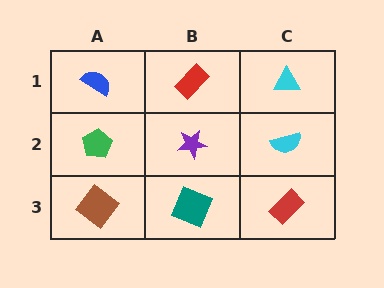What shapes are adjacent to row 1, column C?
A cyan semicircle (row 2, column C), a red rectangle (row 1, column B).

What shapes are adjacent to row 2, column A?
A blue semicircle (row 1, column A), a brown diamond (row 3, column A), a purple star (row 2, column B).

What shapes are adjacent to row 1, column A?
A green pentagon (row 2, column A), a red rectangle (row 1, column B).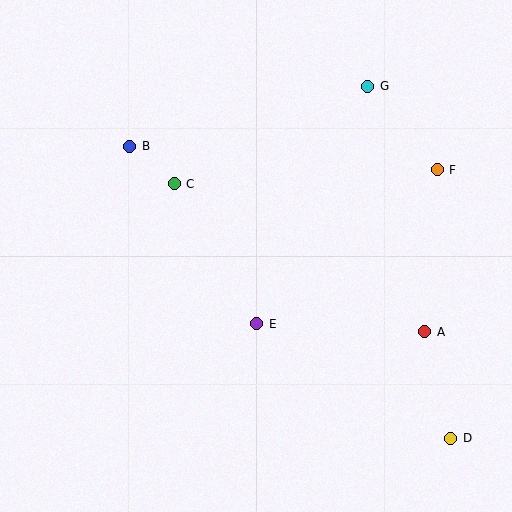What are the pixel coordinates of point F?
Point F is at (437, 170).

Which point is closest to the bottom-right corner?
Point D is closest to the bottom-right corner.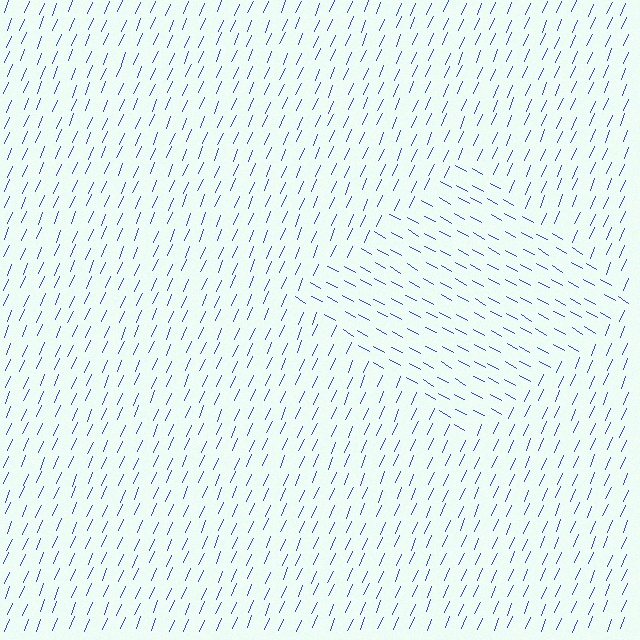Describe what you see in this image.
The image is filled with small blue line segments. A diamond region in the image has lines oriented differently from the surrounding lines, creating a visible texture boundary.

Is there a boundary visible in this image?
Yes, there is a texture boundary formed by a change in line orientation.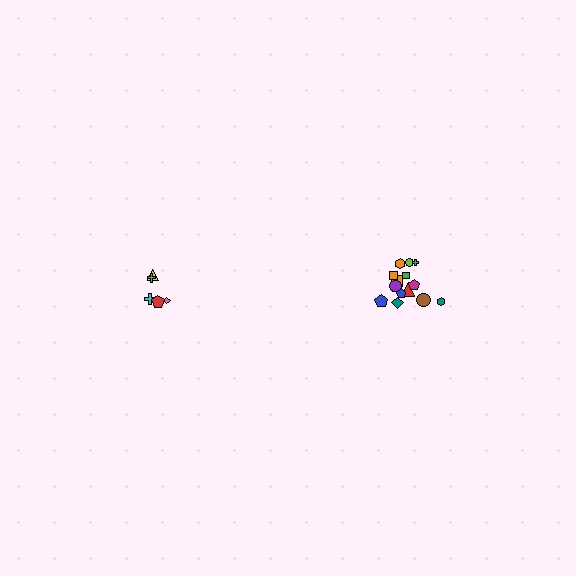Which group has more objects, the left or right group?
The right group.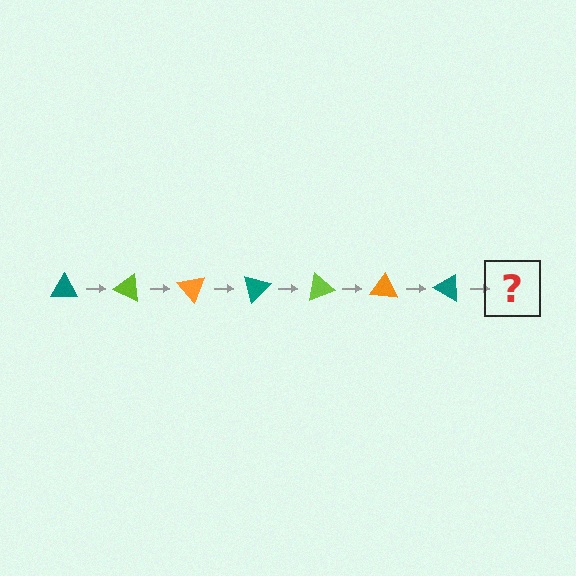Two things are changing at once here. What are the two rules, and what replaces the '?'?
The two rules are that it rotates 25 degrees each step and the color cycles through teal, lime, and orange. The '?' should be a lime triangle, rotated 175 degrees from the start.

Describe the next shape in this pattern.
It should be a lime triangle, rotated 175 degrees from the start.